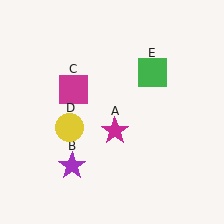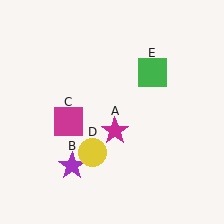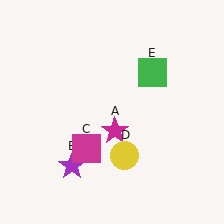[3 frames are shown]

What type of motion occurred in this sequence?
The magenta square (object C), yellow circle (object D) rotated counterclockwise around the center of the scene.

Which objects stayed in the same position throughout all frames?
Magenta star (object A) and purple star (object B) and green square (object E) remained stationary.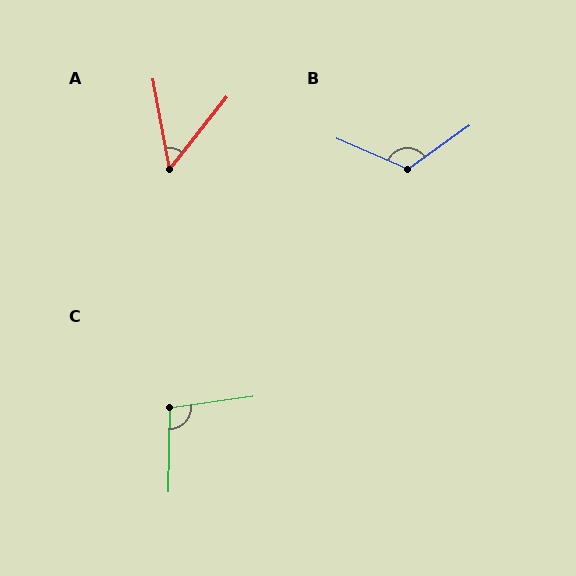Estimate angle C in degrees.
Approximately 99 degrees.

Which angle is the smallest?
A, at approximately 49 degrees.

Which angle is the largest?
B, at approximately 121 degrees.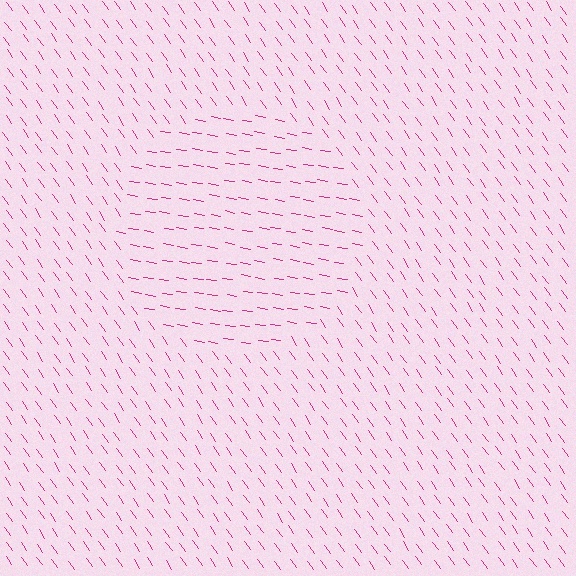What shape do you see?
I see a circle.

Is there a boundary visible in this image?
Yes, there is a texture boundary formed by a change in line orientation.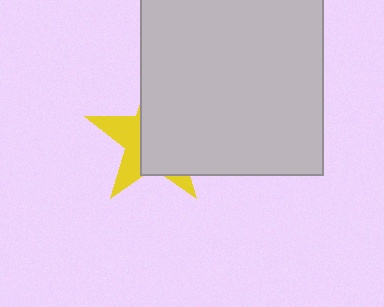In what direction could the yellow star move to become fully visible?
The yellow star could move left. That would shift it out from behind the light gray rectangle entirely.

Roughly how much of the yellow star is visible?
A small part of it is visible (roughly 36%).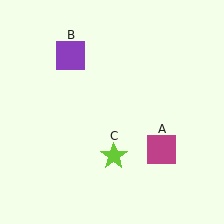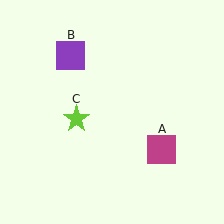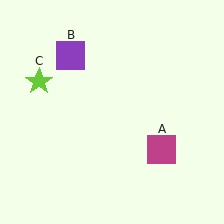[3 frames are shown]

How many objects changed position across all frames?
1 object changed position: lime star (object C).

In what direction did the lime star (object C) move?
The lime star (object C) moved up and to the left.